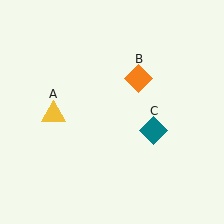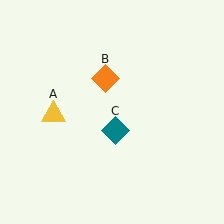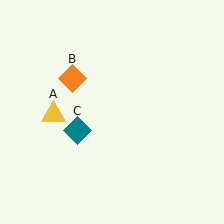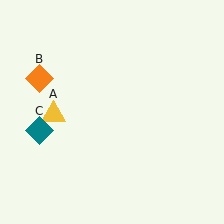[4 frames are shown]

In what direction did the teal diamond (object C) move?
The teal diamond (object C) moved left.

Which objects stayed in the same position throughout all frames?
Yellow triangle (object A) remained stationary.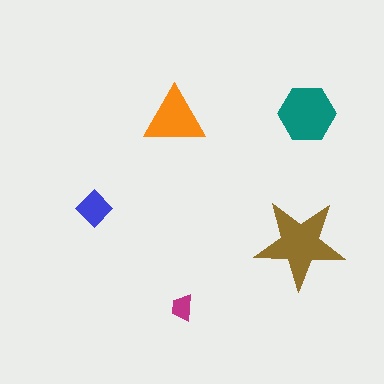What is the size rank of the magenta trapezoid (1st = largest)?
5th.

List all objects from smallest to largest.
The magenta trapezoid, the blue diamond, the orange triangle, the teal hexagon, the brown star.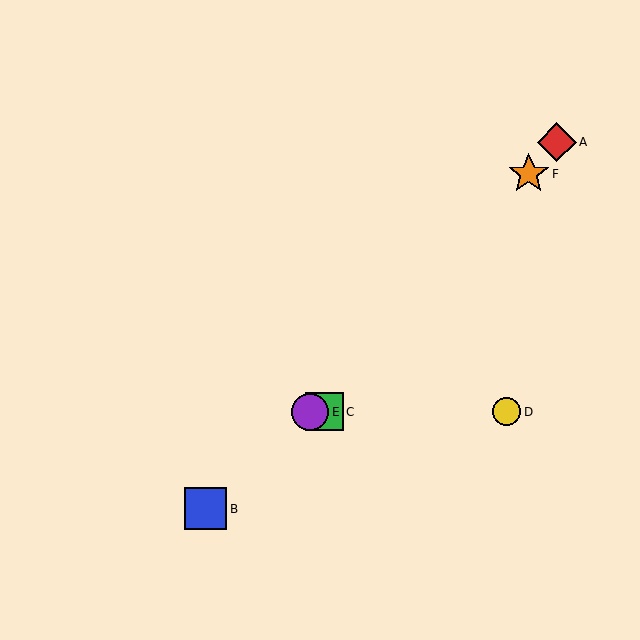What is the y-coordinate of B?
Object B is at y≈509.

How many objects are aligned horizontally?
3 objects (C, D, E) are aligned horizontally.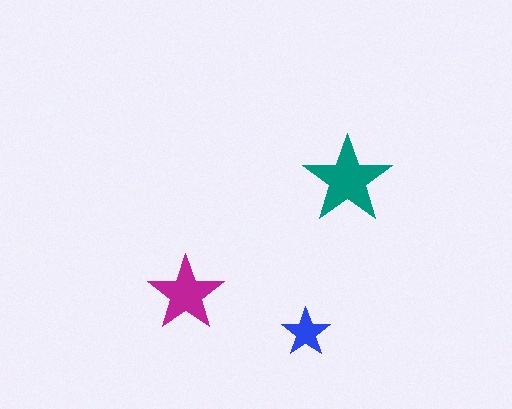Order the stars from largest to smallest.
the teal one, the magenta one, the blue one.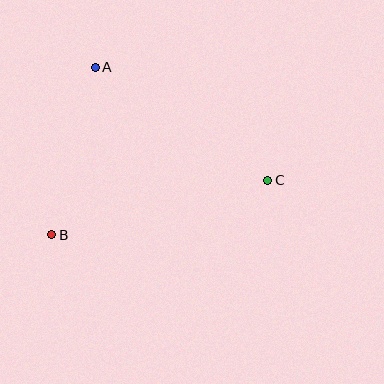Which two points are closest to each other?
Points A and B are closest to each other.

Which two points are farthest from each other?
Points B and C are farthest from each other.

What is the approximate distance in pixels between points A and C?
The distance between A and C is approximately 206 pixels.